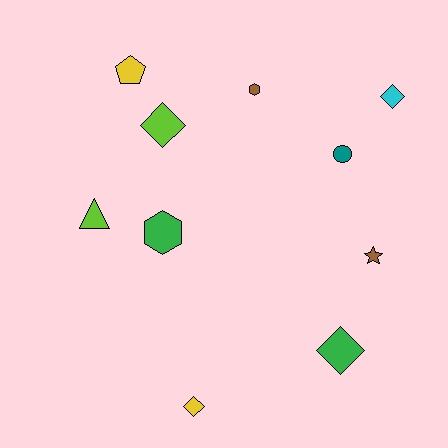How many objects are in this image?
There are 10 objects.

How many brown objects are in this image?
There are 2 brown objects.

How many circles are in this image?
There is 1 circle.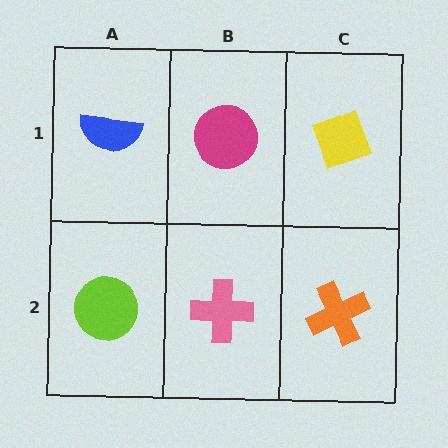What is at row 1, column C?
A yellow diamond.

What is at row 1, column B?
A magenta circle.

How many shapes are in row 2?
3 shapes.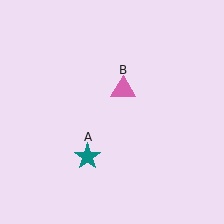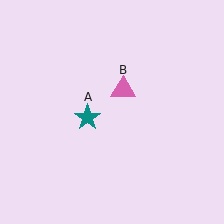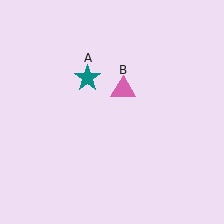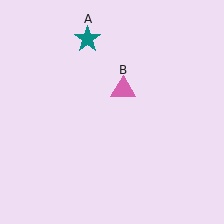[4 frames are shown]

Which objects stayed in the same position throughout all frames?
Pink triangle (object B) remained stationary.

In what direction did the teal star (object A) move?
The teal star (object A) moved up.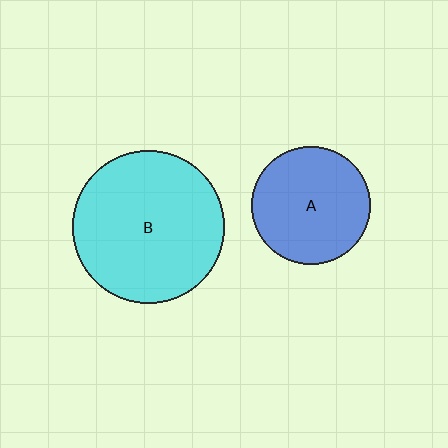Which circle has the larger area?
Circle B (cyan).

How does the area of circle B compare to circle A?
Approximately 1.6 times.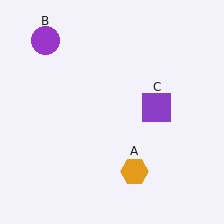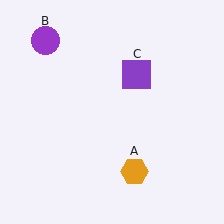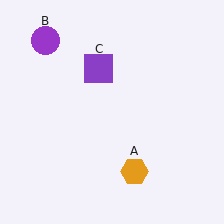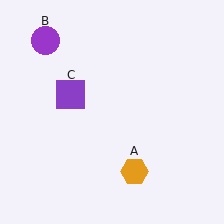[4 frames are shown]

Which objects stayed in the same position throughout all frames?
Orange hexagon (object A) and purple circle (object B) remained stationary.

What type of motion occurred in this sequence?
The purple square (object C) rotated counterclockwise around the center of the scene.